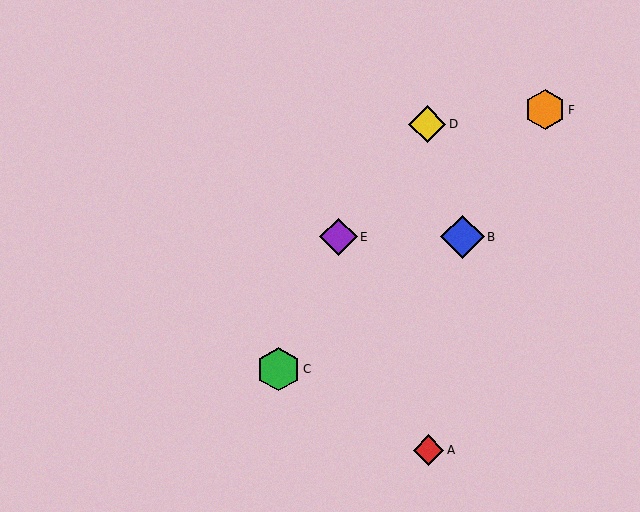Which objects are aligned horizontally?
Objects B, E are aligned horizontally.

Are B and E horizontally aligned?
Yes, both are at y≈237.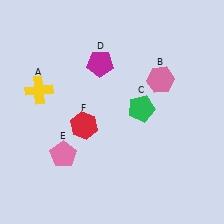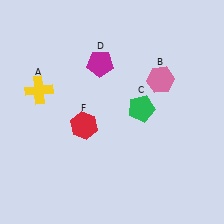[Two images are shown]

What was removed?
The pink pentagon (E) was removed in Image 2.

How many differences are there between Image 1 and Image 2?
There is 1 difference between the two images.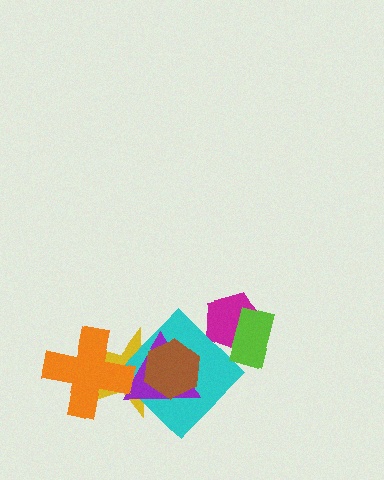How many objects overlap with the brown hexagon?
3 objects overlap with the brown hexagon.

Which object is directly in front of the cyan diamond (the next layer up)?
The purple triangle is directly in front of the cyan diamond.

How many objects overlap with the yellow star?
4 objects overlap with the yellow star.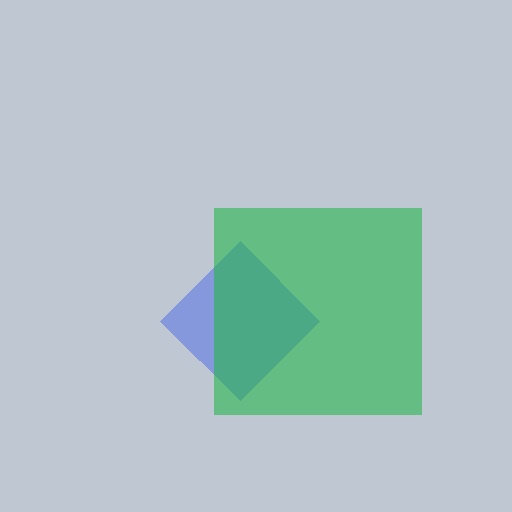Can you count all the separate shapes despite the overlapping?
Yes, there are 2 separate shapes.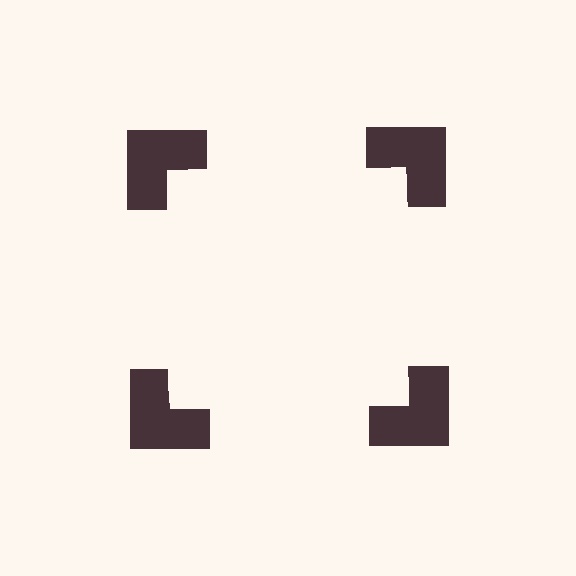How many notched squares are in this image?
There are 4 — one at each vertex of the illusory square.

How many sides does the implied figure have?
4 sides.